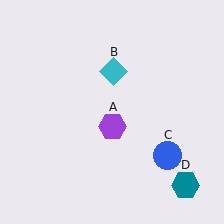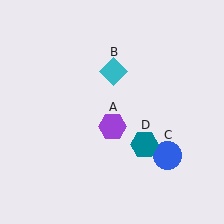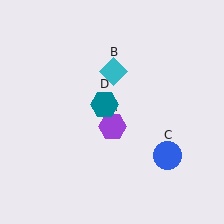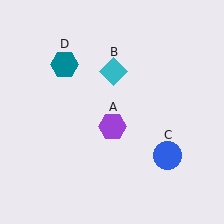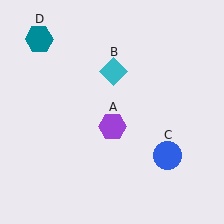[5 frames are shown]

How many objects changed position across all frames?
1 object changed position: teal hexagon (object D).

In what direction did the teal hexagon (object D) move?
The teal hexagon (object D) moved up and to the left.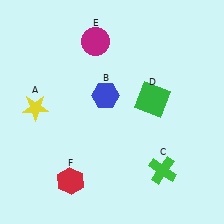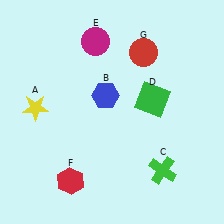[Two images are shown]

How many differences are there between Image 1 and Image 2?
There is 1 difference between the two images.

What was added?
A red circle (G) was added in Image 2.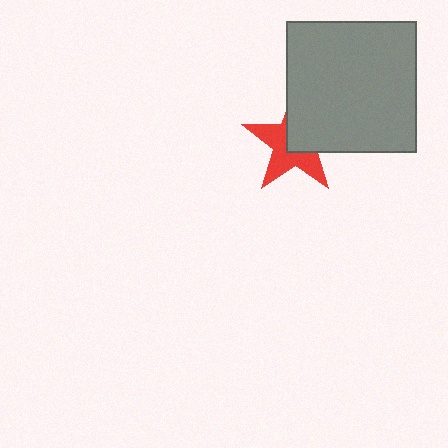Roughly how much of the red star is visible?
About half of it is visible (roughly 52%).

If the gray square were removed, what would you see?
You would see the complete red star.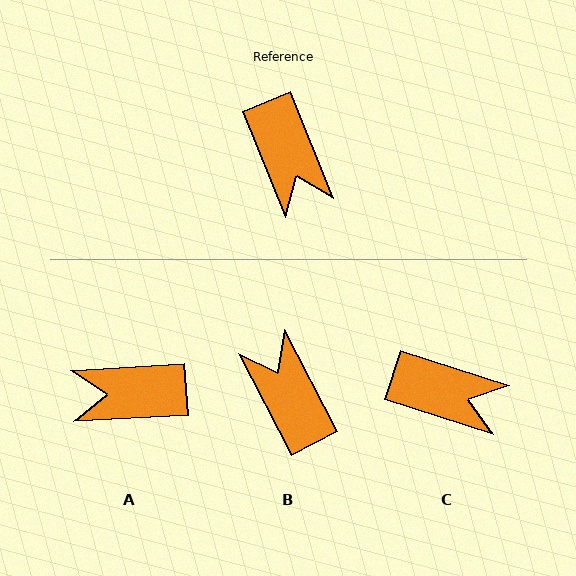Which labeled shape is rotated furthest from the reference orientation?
B, about 175 degrees away.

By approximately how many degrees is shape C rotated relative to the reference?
Approximately 50 degrees counter-clockwise.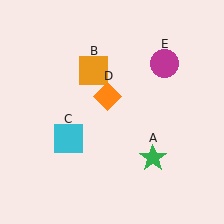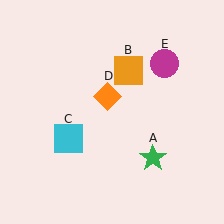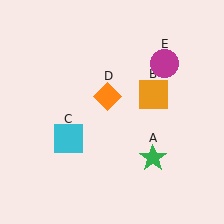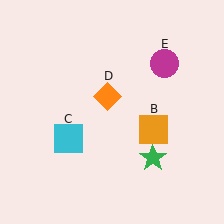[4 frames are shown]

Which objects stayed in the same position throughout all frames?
Green star (object A) and cyan square (object C) and orange diamond (object D) and magenta circle (object E) remained stationary.